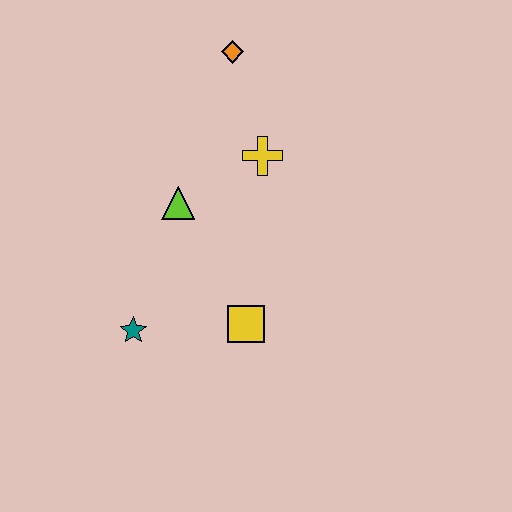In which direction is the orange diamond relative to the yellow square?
The orange diamond is above the yellow square.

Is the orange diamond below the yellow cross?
No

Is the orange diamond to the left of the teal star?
No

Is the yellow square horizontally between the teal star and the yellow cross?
Yes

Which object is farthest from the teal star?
The orange diamond is farthest from the teal star.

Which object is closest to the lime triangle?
The yellow cross is closest to the lime triangle.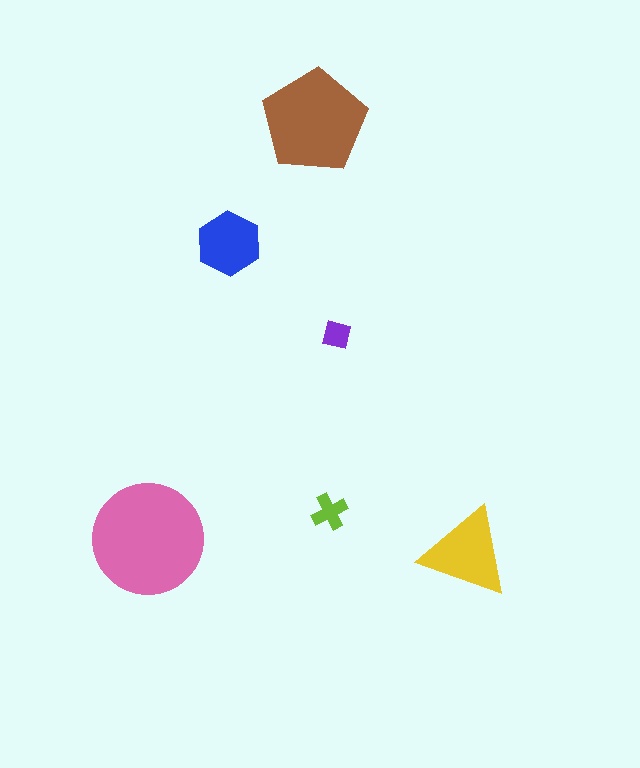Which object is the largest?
The pink circle.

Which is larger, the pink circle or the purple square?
The pink circle.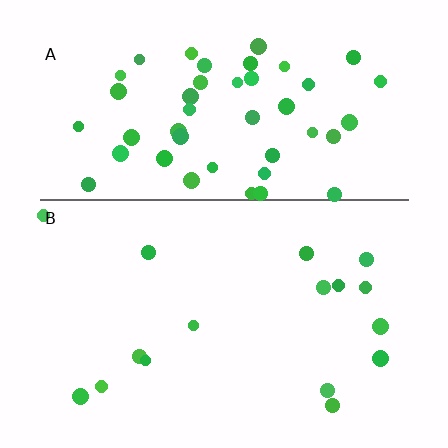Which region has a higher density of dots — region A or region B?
A (the top).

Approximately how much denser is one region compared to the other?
Approximately 2.9× — region A over region B.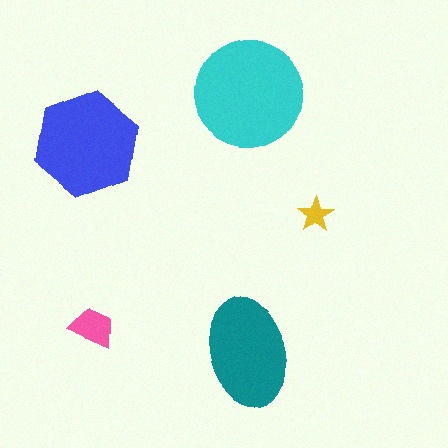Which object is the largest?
The cyan circle.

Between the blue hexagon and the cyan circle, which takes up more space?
The cyan circle.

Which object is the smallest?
The yellow star.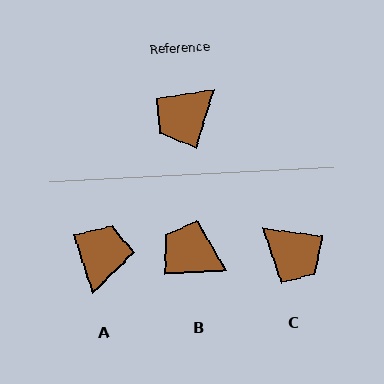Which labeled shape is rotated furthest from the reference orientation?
A, about 145 degrees away.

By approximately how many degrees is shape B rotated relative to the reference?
Approximately 69 degrees clockwise.